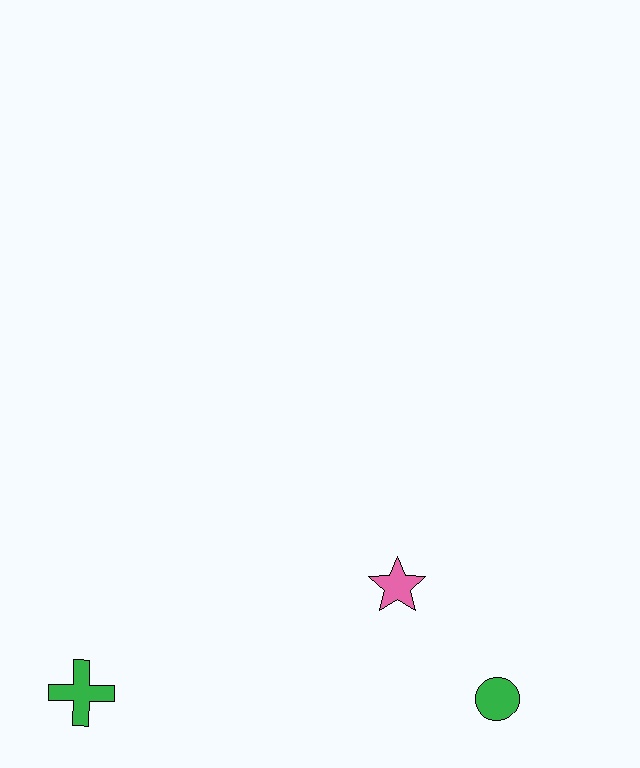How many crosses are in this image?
There is 1 cross.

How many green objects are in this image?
There are 2 green objects.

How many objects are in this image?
There are 3 objects.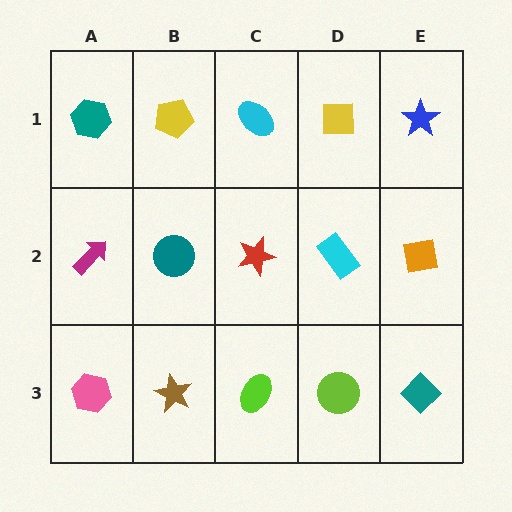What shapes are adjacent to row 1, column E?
An orange square (row 2, column E), a yellow square (row 1, column D).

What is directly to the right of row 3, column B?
A lime ellipse.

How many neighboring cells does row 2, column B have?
4.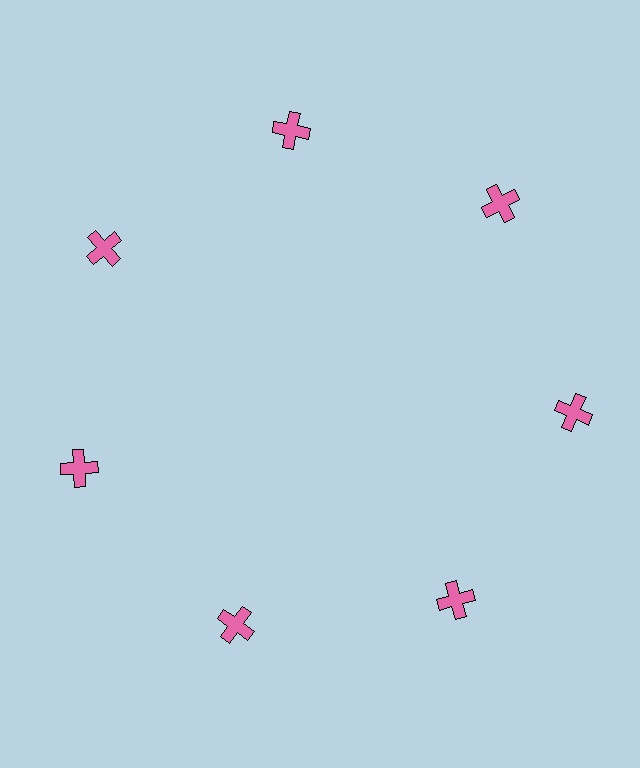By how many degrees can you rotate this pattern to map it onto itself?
The pattern maps onto itself every 51 degrees of rotation.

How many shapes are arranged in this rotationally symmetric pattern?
There are 7 shapes, arranged in 7 groups of 1.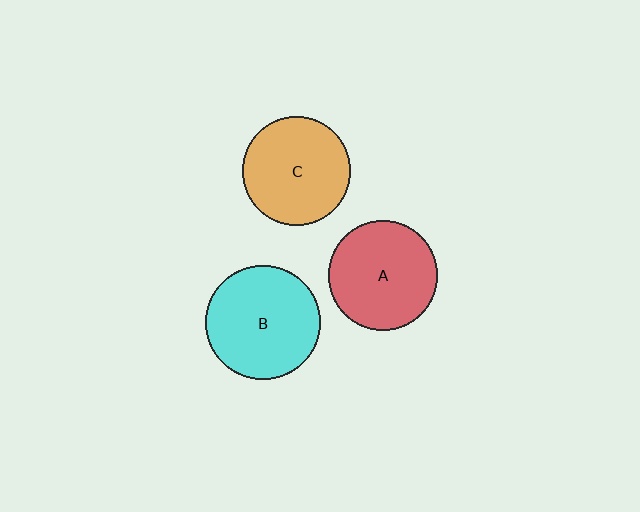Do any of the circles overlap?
No, none of the circles overlap.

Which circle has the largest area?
Circle B (cyan).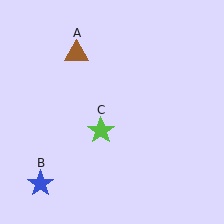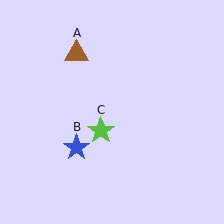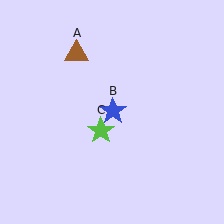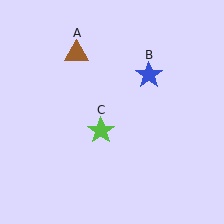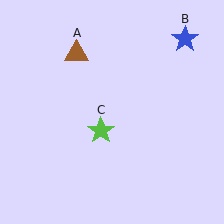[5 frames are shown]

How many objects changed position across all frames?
1 object changed position: blue star (object B).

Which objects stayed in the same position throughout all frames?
Brown triangle (object A) and lime star (object C) remained stationary.